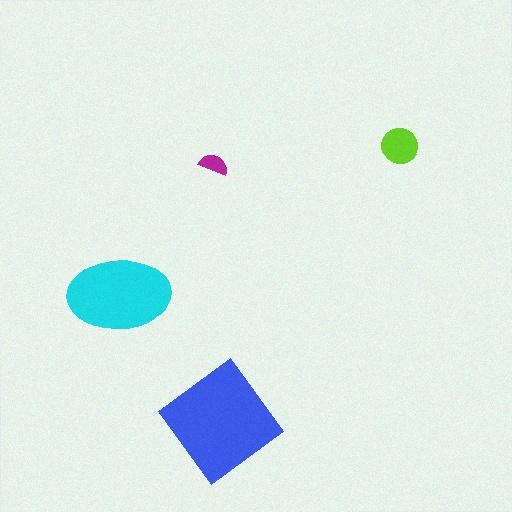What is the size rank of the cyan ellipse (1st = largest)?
2nd.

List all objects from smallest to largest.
The magenta semicircle, the lime circle, the cyan ellipse, the blue diamond.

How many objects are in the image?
There are 4 objects in the image.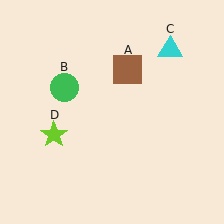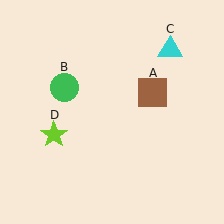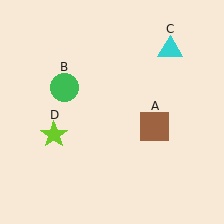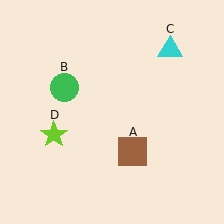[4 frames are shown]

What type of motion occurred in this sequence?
The brown square (object A) rotated clockwise around the center of the scene.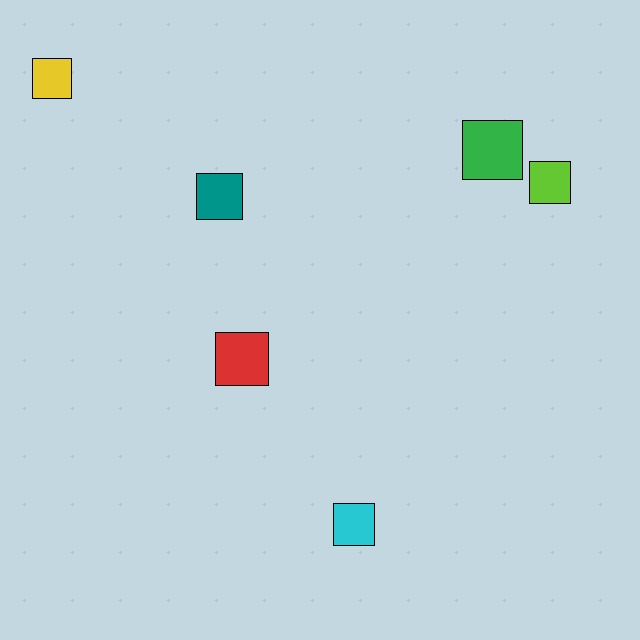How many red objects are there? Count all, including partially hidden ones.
There is 1 red object.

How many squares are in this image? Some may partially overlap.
There are 6 squares.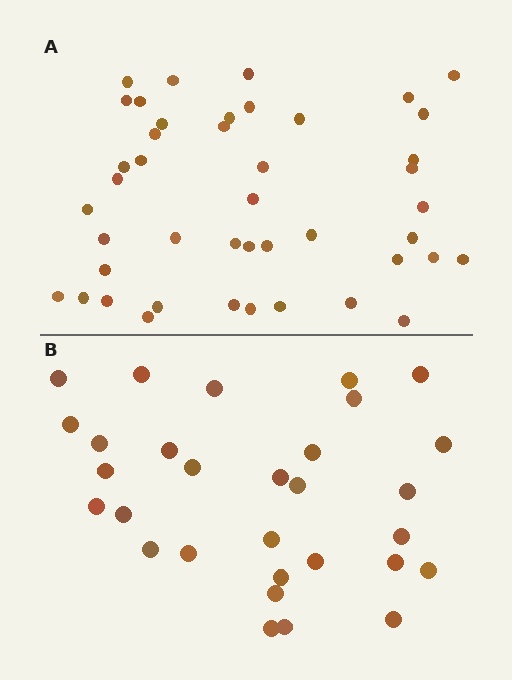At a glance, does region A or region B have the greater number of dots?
Region A (the top region) has more dots.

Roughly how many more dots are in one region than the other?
Region A has approximately 15 more dots than region B.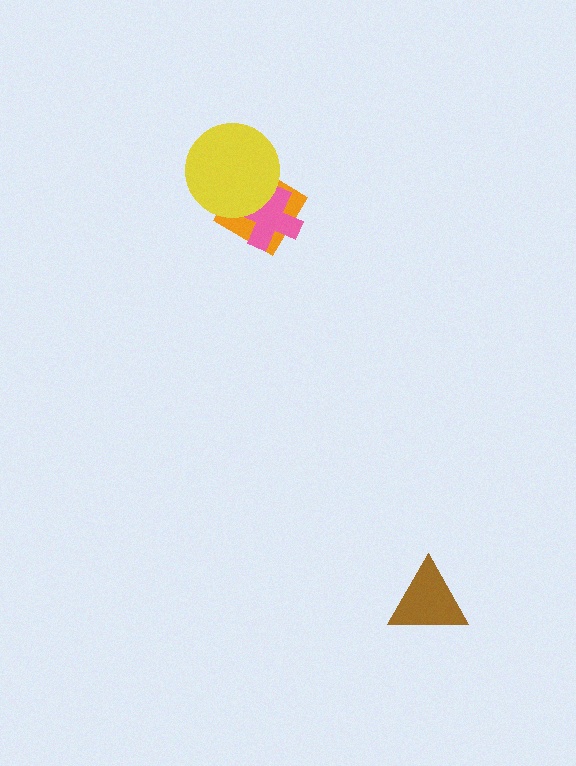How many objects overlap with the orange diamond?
2 objects overlap with the orange diamond.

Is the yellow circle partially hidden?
No, no other shape covers it.